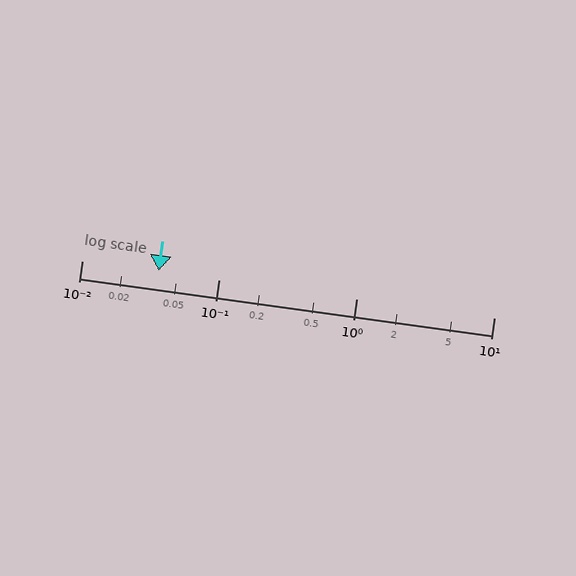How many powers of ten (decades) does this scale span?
The scale spans 3 decades, from 0.01 to 10.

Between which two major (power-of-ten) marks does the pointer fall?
The pointer is between 0.01 and 0.1.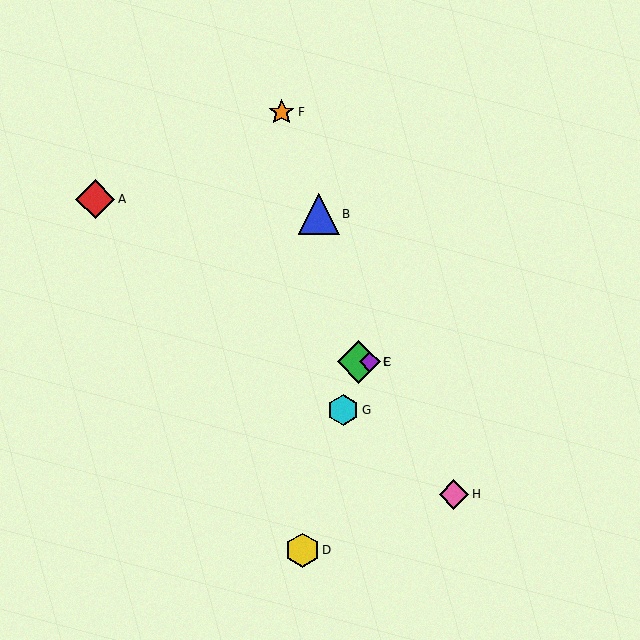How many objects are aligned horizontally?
2 objects (C, E) are aligned horizontally.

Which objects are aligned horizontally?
Objects C, E are aligned horizontally.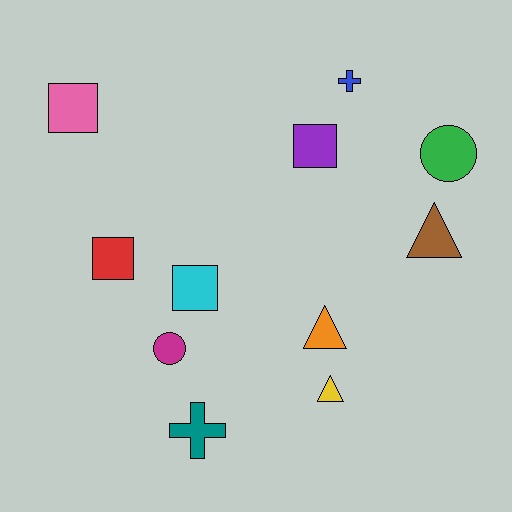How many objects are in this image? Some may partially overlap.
There are 11 objects.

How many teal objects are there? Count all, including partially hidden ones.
There is 1 teal object.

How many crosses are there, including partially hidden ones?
There are 2 crosses.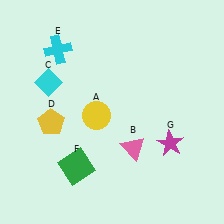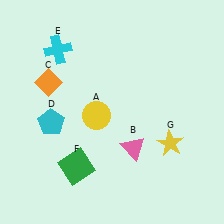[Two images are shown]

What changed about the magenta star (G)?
In Image 1, G is magenta. In Image 2, it changed to yellow.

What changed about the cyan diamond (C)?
In Image 1, C is cyan. In Image 2, it changed to orange.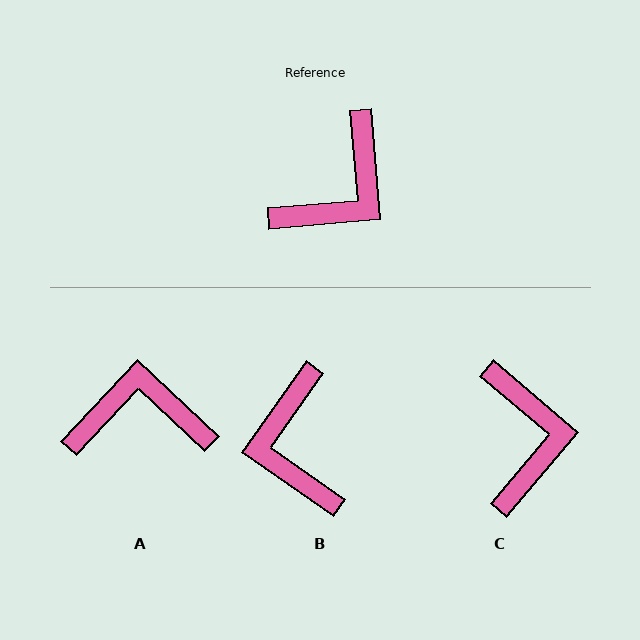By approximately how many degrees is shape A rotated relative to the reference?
Approximately 132 degrees counter-clockwise.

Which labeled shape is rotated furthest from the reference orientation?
A, about 132 degrees away.